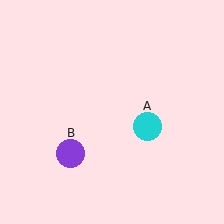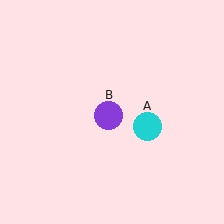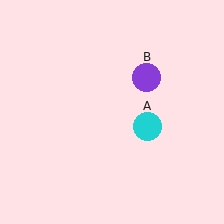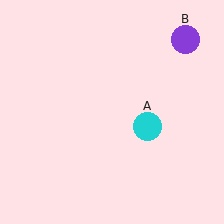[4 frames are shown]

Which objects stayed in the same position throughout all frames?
Cyan circle (object A) remained stationary.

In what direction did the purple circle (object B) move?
The purple circle (object B) moved up and to the right.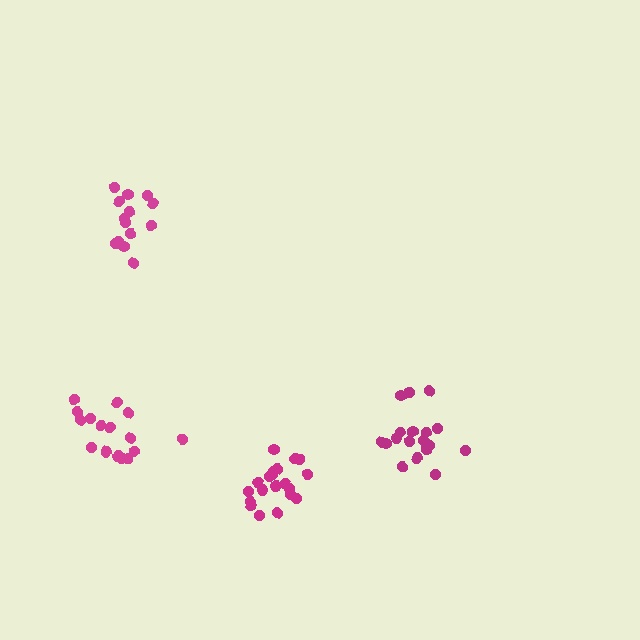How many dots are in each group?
Group 1: 16 dots, Group 2: 15 dots, Group 3: 19 dots, Group 4: 20 dots (70 total).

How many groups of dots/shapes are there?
There are 4 groups.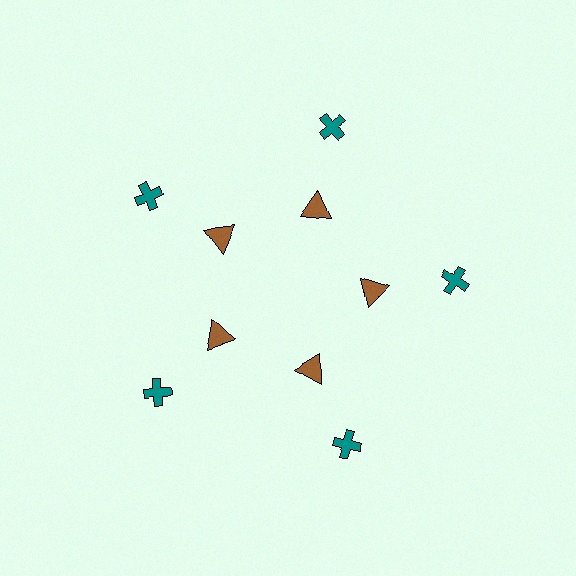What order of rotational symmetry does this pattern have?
This pattern has 5-fold rotational symmetry.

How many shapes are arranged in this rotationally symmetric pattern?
There are 10 shapes, arranged in 5 groups of 2.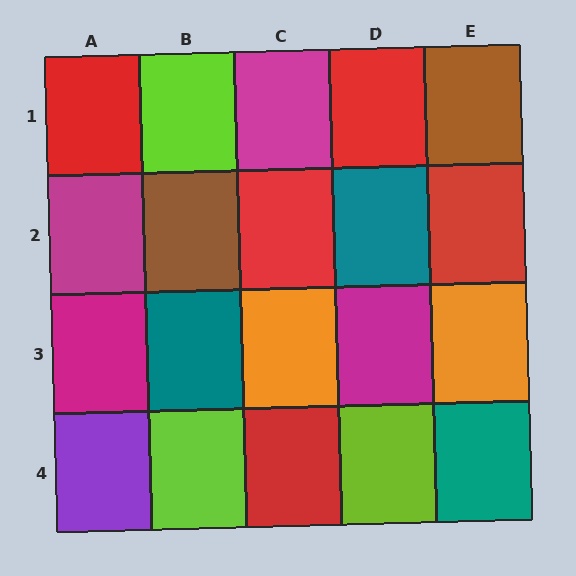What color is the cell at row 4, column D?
Lime.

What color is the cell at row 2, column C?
Red.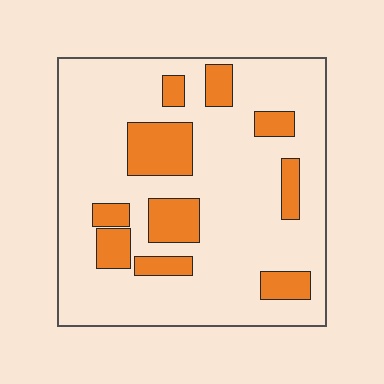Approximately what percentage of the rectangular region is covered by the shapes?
Approximately 20%.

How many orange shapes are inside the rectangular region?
10.